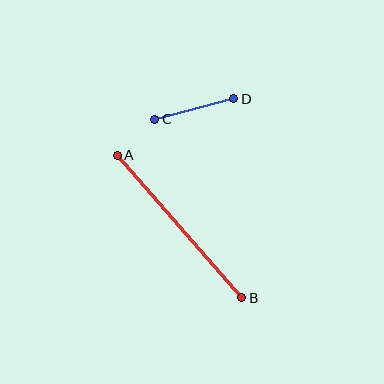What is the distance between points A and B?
The distance is approximately 189 pixels.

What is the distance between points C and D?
The distance is approximately 82 pixels.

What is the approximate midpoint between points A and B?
The midpoint is at approximately (179, 226) pixels.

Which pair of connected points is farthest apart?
Points A and B are farthest apart.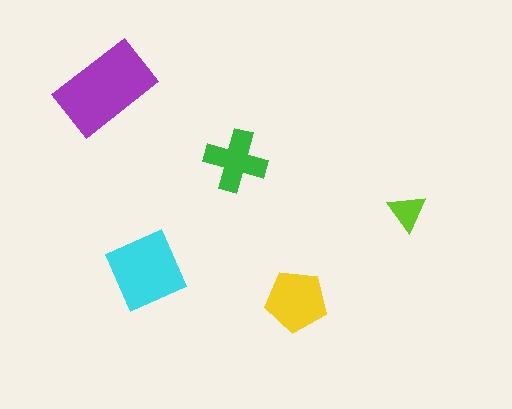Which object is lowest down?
The yellow pentagon is bottommost.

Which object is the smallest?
The lime triangle.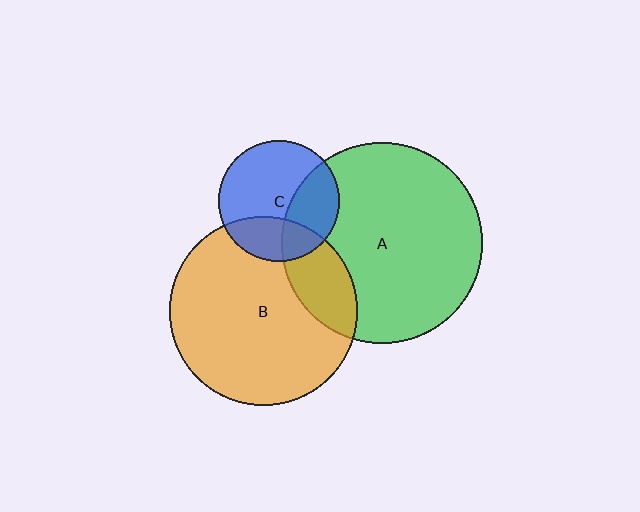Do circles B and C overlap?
Yes.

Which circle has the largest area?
Circle A (green).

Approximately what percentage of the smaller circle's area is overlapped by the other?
Approximately 25%.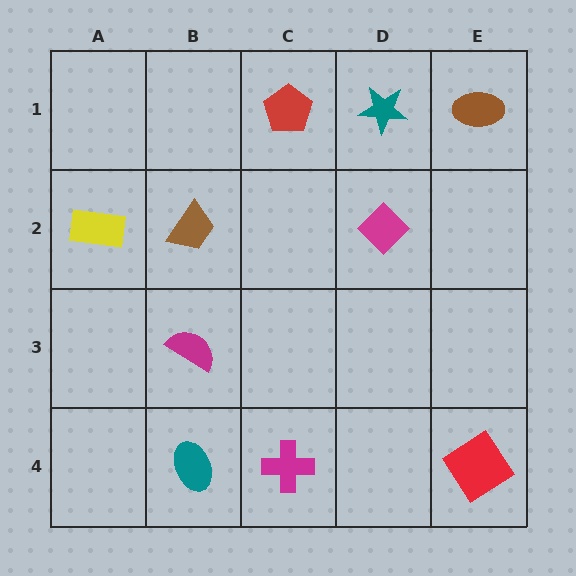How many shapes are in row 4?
3 shapes.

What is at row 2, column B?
A brown trapezoid.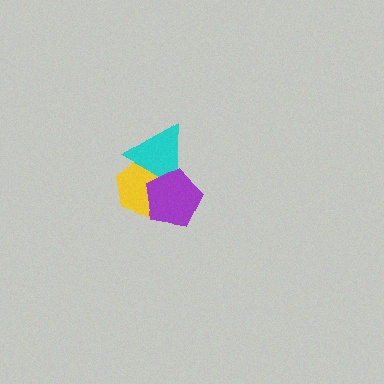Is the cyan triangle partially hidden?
Yes, it is partially covered by another shape.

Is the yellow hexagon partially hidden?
Yes, it is partially covered by another shape.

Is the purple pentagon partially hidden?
No, no other shape covers it.